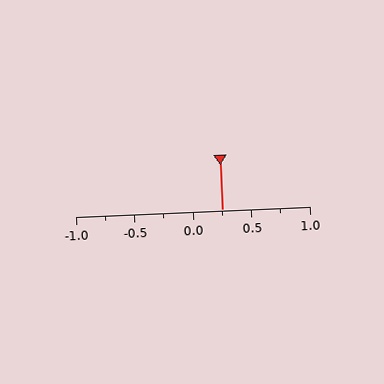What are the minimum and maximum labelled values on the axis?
The axis runs from -1.0 to 1.0.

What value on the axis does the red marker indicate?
The marker indicates approximately 0.25.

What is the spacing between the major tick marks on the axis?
The major ticks are spaced 0.5 apart.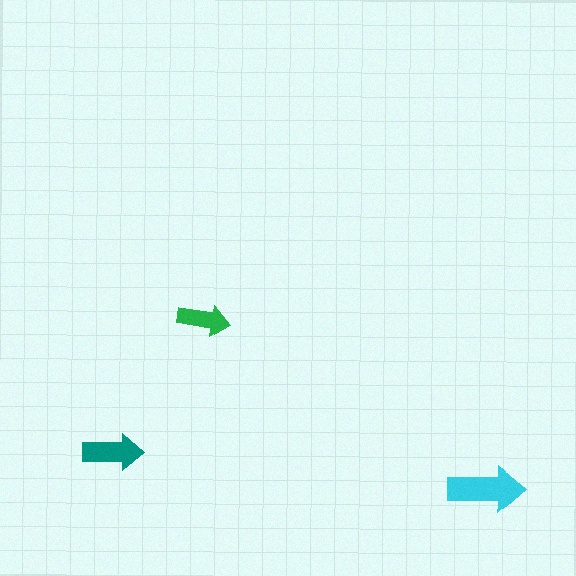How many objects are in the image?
There are 3 objects in the image.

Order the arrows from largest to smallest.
the cyan one, the teal one, the green one.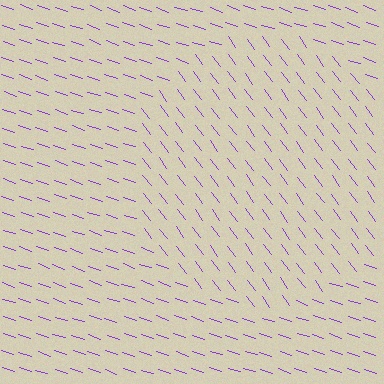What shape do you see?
I see a circle.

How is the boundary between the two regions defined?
The boundary is defined purely by a change in line orientation (approximately 35 degrees difference). All lines are the same color and thickness.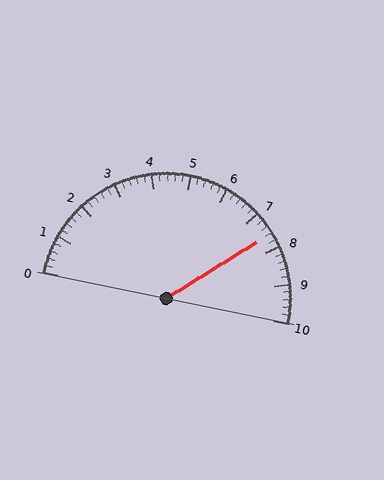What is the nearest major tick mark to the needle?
The nearest major tick mark is 8.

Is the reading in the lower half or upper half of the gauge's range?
The reading is in the upper half of the range (0 to 10).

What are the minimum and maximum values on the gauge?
The gauge ranges from 0 to 10.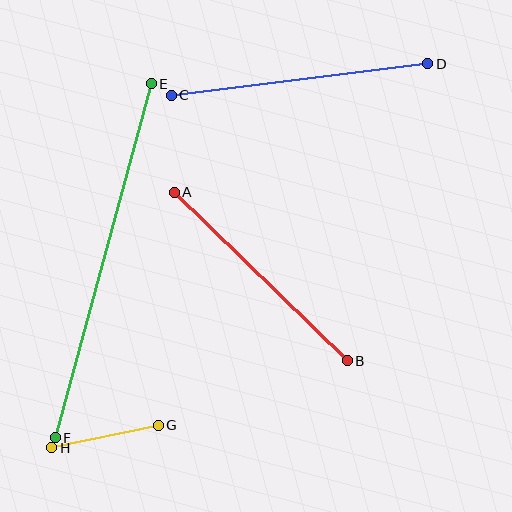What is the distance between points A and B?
The distance is approximately 242 pixels.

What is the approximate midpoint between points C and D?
The midpoint is at approximately (300, 80) pixels.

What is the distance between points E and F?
The distance is approximately 367 pixels.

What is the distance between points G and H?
The distance is approximately 109 pixels.